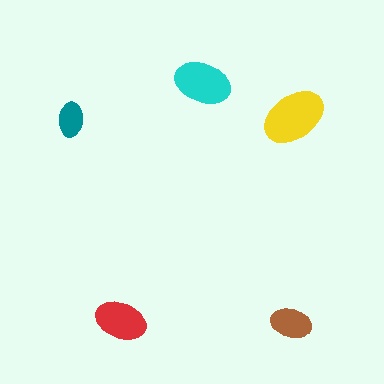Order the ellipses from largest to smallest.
the yellow one, the cyan one, the red one, the brown one, the teal one.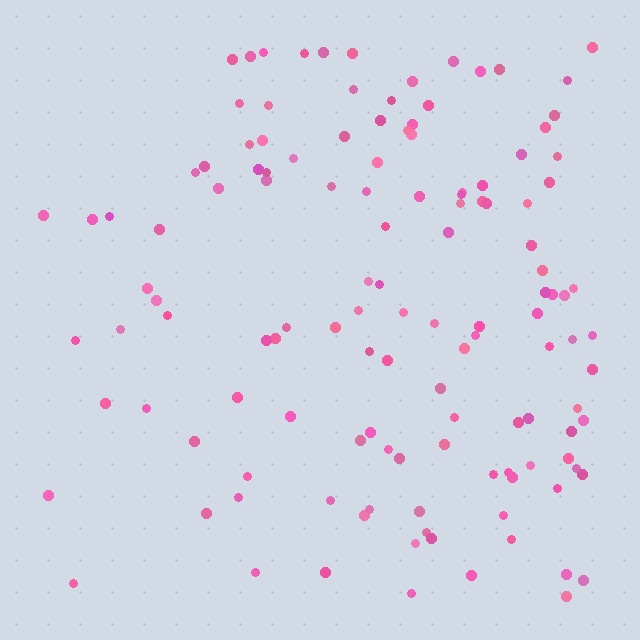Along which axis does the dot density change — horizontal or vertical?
Horizontal.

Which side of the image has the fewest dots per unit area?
The left.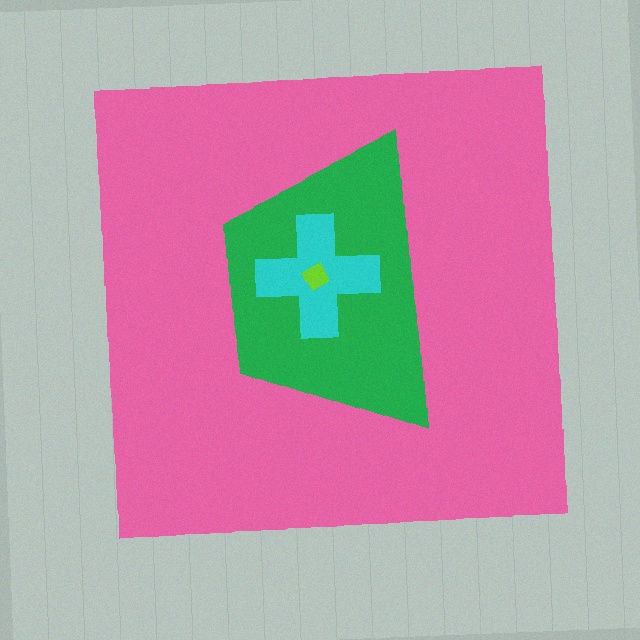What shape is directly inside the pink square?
The green trapezoid.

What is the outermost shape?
The pink square.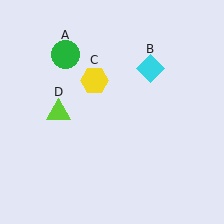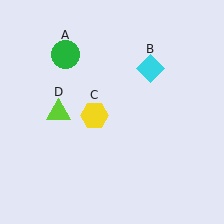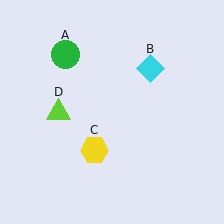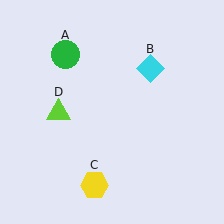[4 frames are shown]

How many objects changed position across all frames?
1 object changed position: yellow hexagon (object C).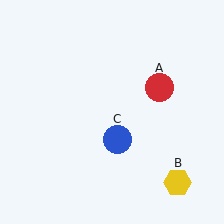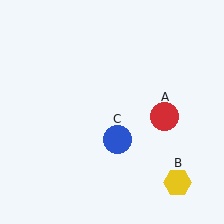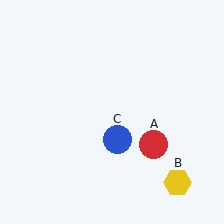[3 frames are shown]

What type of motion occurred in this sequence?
The red circle (object A) rotated clockwise around the center of the scene.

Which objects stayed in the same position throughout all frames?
Yellow hexagon (object B) and blue circle (object C) remained stationary.